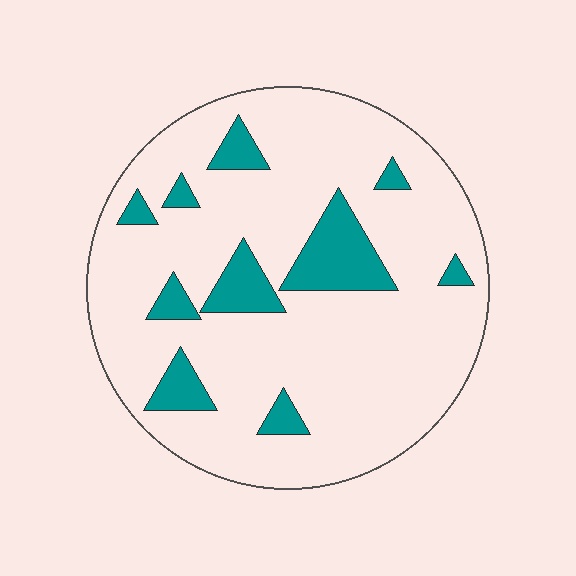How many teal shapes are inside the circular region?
10.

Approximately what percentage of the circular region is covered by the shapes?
Approximately 15%.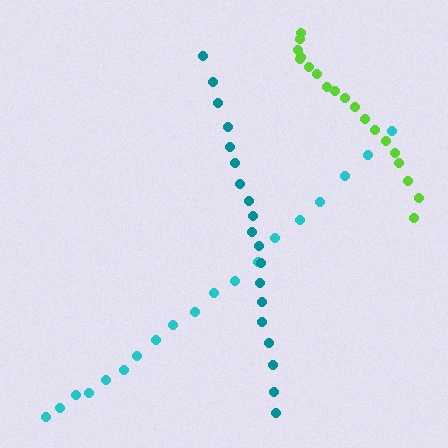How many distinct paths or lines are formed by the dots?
There are 3 distinct paths.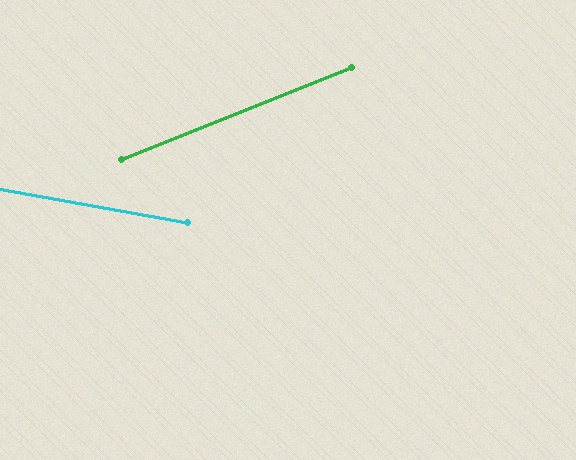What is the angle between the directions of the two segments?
Approximately 32 degrees.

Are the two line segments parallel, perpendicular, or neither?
Neither parallel nor perpendicular — they differ by about 32°.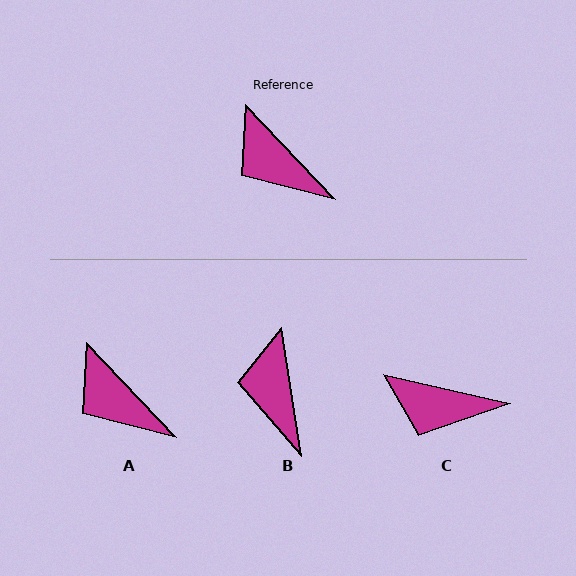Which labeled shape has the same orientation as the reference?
A.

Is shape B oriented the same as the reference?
No, it is off by about 35 degrees.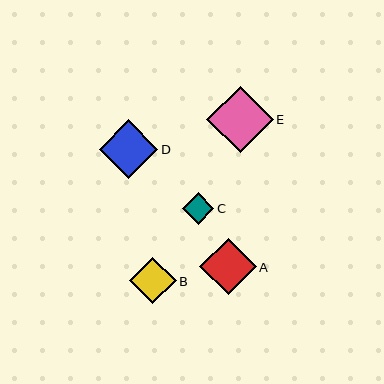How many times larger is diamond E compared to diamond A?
Diamond E is approximately 1.2 times the size of diamond A.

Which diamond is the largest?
Diamond E is the largest with a size of approximately 67 pixels.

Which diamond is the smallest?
Diamond C is the smallest with a size of approximately 31 pixels.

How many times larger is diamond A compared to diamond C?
Diamond A is approximately 1.8 times the size of diamond C.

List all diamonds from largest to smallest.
From largest to smallest: E, D, A, B, C.